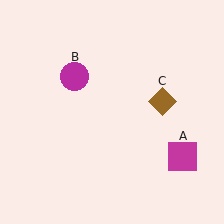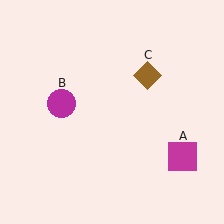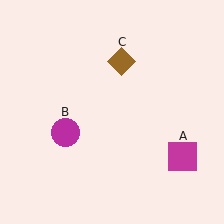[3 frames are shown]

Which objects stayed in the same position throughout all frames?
Magenta square (object A) remained stationary.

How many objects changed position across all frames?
2 objects changed position: magenta circle (object B), brown diamond (object C).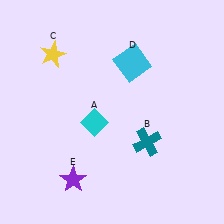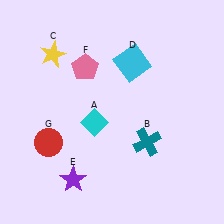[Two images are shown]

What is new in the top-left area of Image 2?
A pink pentagon (F) was added in the top-left area of Image 2.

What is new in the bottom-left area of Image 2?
A red circle (G) was added in the bottom-left area of Image 2.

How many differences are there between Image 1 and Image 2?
There are 2 differences between the two images.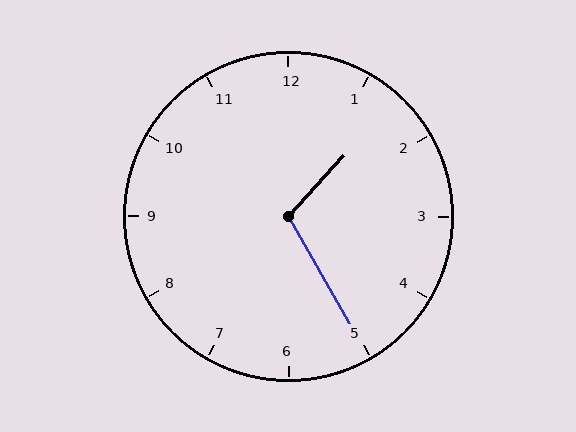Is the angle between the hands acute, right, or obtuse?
It is obtuse.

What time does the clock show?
1:25.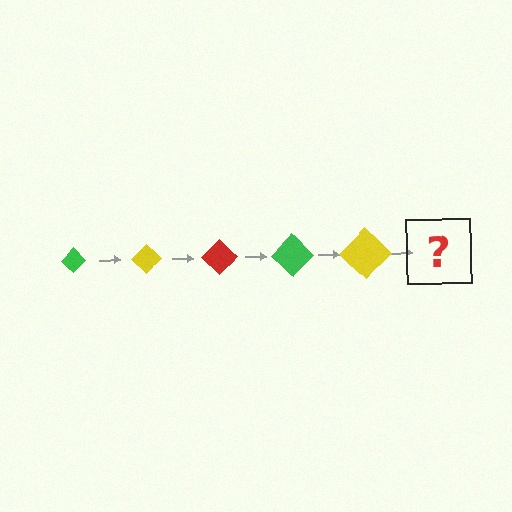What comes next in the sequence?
The next element should be a red diamond, larger than the previous one.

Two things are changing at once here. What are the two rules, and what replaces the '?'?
The two rules are that the diamond grows larger each step and the color cycles through green, yellow, and red. The '?' should be a red diamond, larger than the previous one.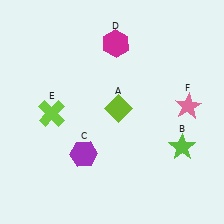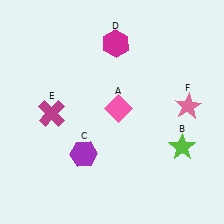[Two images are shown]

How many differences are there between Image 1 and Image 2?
There are 2 differences between the two images.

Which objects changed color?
A changed from lime to pink. E changed from lime to magenta.